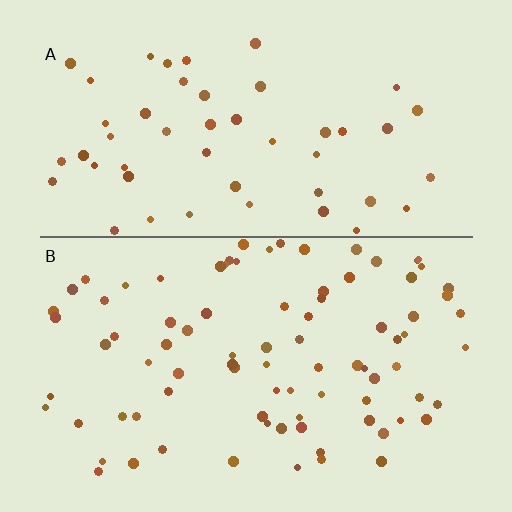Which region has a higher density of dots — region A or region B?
B (the bottom).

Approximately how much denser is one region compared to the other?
Approximately 1.7× — region B over region A.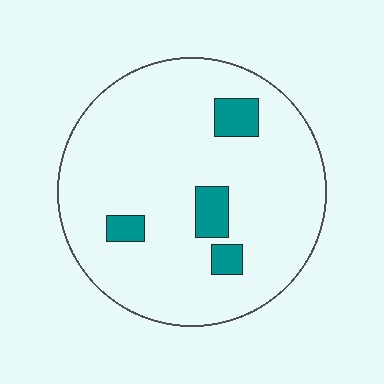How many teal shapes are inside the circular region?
4.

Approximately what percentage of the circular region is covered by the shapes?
Approximately 10%.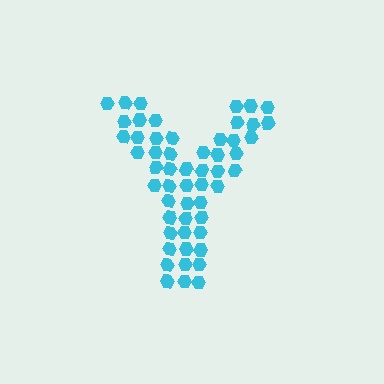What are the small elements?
The small elements are hexagons.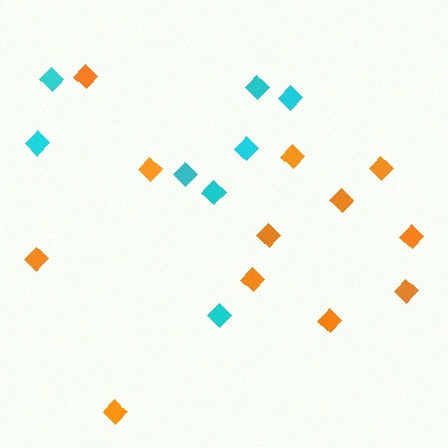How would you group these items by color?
There are 2 groups: one group of cyan diamonds (8) and one group of orange diamonds (12).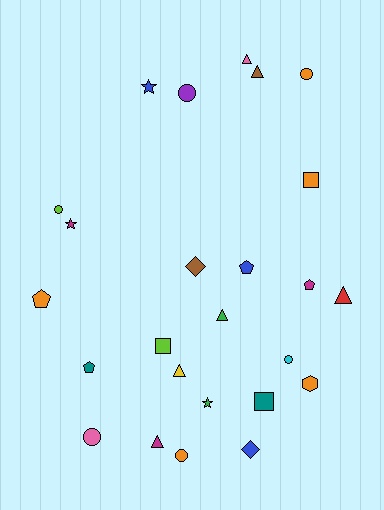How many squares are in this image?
There are 3 squares.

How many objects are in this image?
There are 25 objects.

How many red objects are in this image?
There is 1 red object.